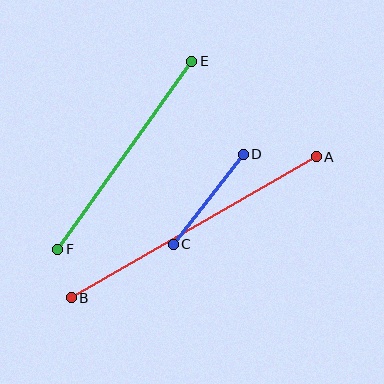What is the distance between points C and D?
The distance is approximately 114 pixels.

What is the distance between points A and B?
The distance is approximately 283 pixels.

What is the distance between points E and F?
The distance is approximately 231 pixels.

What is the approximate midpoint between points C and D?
The midpoint is at approximately (208, 199) pixels.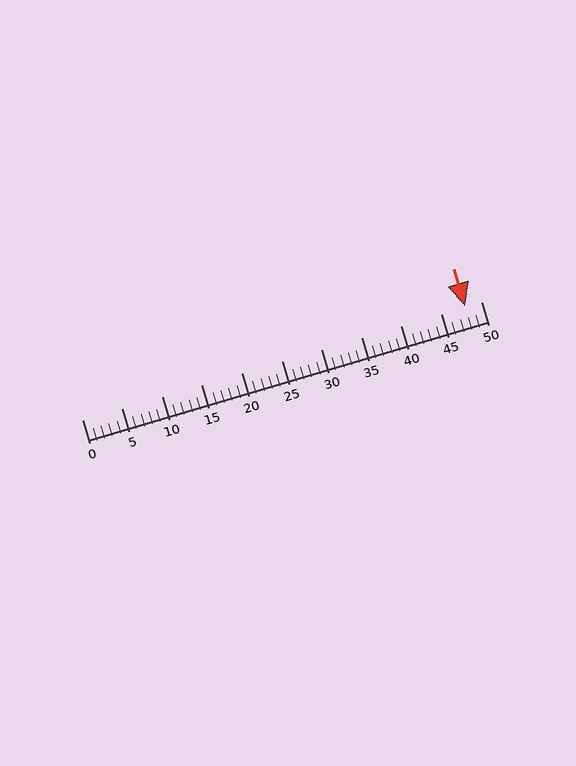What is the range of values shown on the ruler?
The ruler shows values from 0 to 50.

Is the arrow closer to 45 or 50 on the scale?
The arrow is closer to 50.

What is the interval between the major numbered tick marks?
The major tick marks are spaced 5 units apart.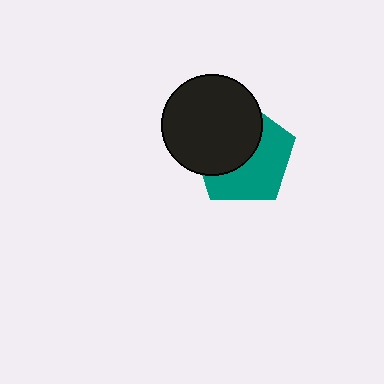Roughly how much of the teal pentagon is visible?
About half of it is visible (roughly 51%).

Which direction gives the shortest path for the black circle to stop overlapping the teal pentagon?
Moving toward the upper-left gives the shortest separation.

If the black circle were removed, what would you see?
You would see the complete teal pentagon.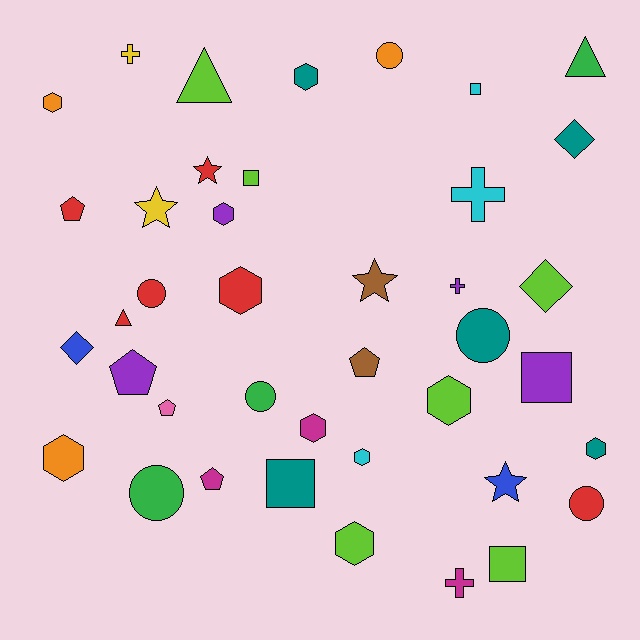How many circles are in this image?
There are 6 circles.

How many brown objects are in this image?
There are 2 brown objects.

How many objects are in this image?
There are 40 objects.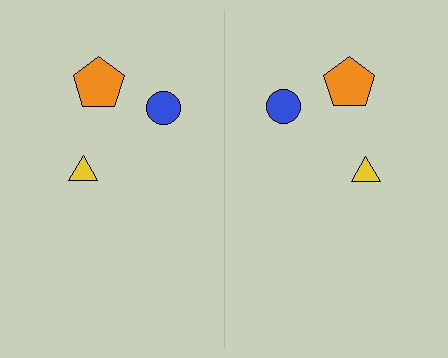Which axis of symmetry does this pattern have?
The pattern has a vertical axis of symmetry running through the center of the image.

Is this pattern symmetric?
Yes, this pattern has bilateral (reflection) symmetry.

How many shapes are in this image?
There are 6 shapes in this image.